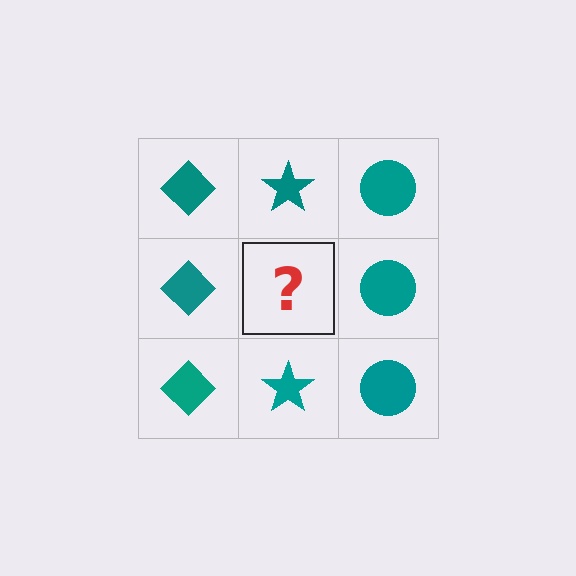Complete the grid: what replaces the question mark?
The question mark should be replaced with a teal star.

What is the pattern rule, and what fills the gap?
The rule is that each column has a consistent shape. The gap should be filled with a teal star.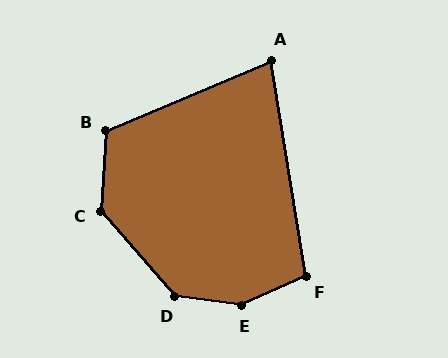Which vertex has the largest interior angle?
E, at approximately 149 degrees.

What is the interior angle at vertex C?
Approximately 135 degrees (obtuse).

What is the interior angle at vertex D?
Approximately 138 degrees (obtuse).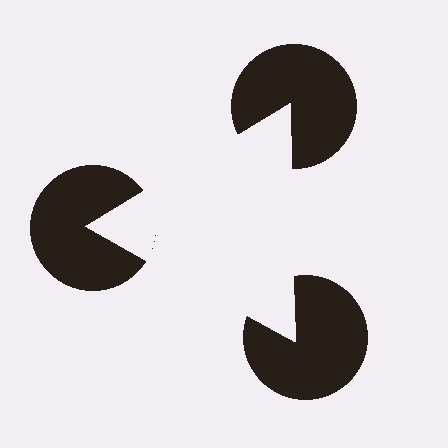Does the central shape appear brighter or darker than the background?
It typically appears slightly brighter than the background, even though no actual brightness change is drawn.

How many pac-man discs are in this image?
There are 3 — one at each vertex of the illusory triangle.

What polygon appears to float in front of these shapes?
An illusory triangle — its edges are inferred from the aligned wedge cuts in the pac-man discs, not physically drawn.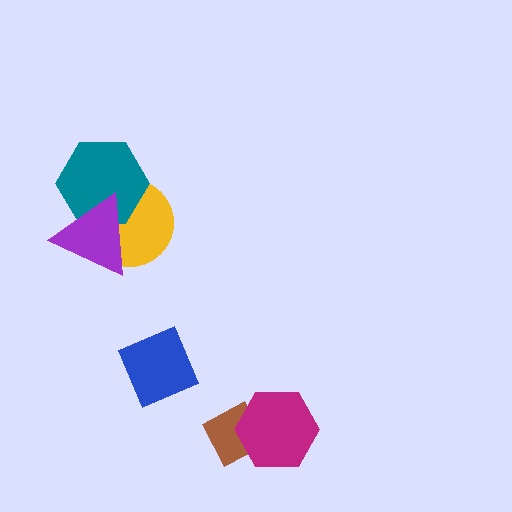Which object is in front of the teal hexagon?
The purple triangle is in front of the teal hexagon.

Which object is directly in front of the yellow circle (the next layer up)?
The teal hexagon is directly in front of the yellow circle.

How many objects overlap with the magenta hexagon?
1 object overlaps with the magenta hexagon.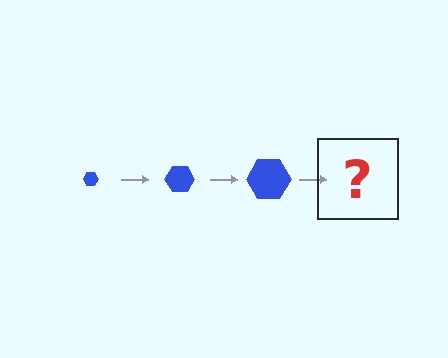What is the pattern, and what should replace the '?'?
The pattern is that the hexagon gets progressively larger each step. The '?' should be a blue hexagon, larger than the previous one.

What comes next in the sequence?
The next element should be a blue hexagon, larger than the previous one.